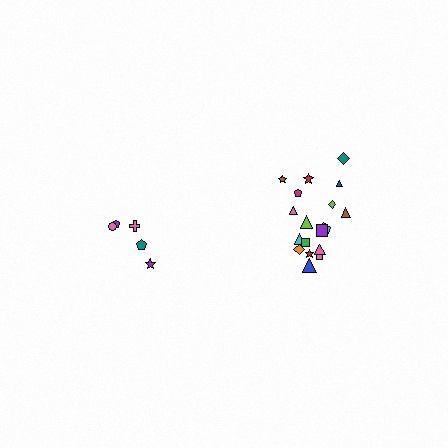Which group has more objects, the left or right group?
The right group.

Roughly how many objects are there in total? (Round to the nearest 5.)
Roughly 25 objects in total.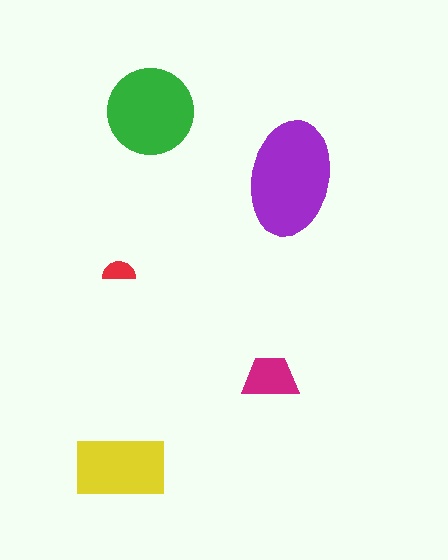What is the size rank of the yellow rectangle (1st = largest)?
3rd.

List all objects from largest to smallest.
The purple ellipse, the green circle, the yellow rectangle, the magenta trapezoid, the red semicircle.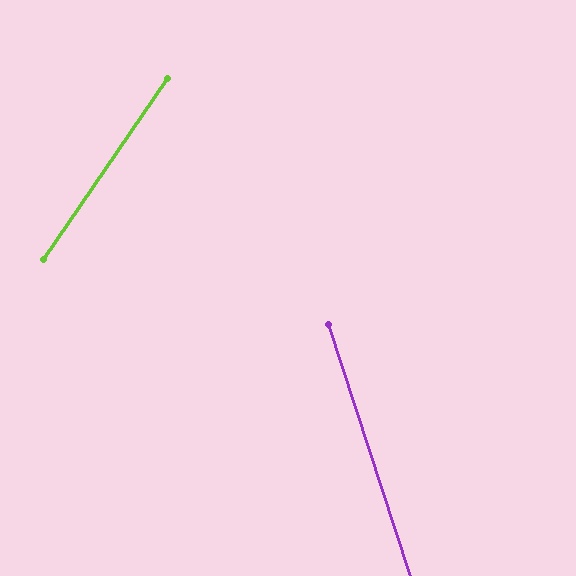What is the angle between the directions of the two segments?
Approximately 53 degrees.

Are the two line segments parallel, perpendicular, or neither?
Neither parallel nor perpendicular — they differ by about 53°.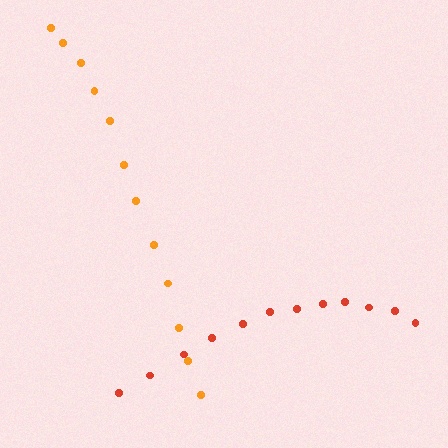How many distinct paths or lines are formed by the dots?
There are 2 distinct paths.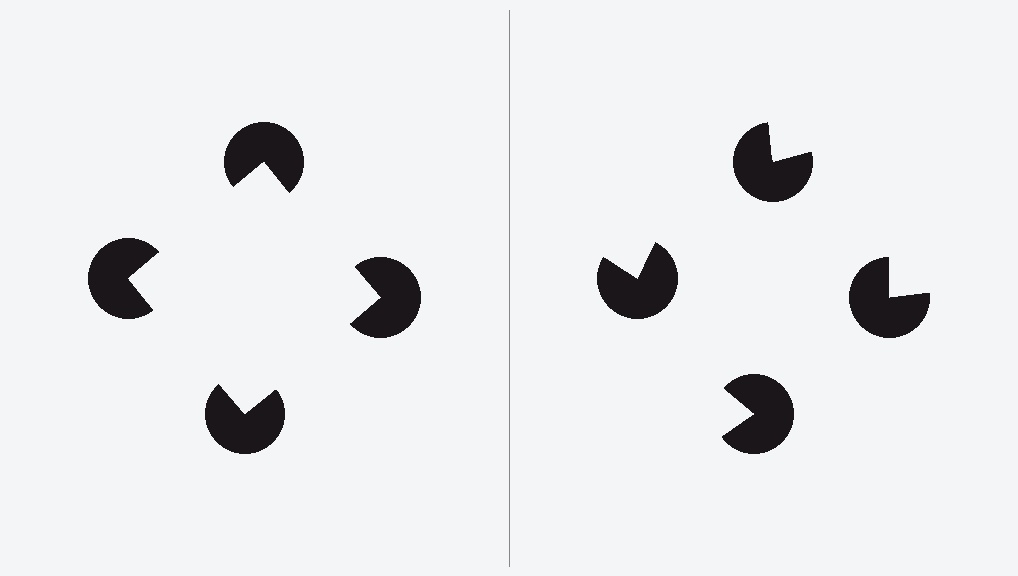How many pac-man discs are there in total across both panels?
8 — 4 on each side.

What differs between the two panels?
The pac-man discs are positioned identically on both sides; only the wedge orientations differ. On the left they align to a square; on the right they are misaligned.